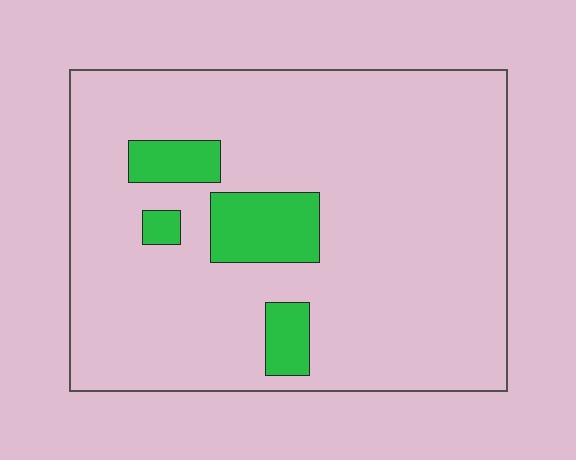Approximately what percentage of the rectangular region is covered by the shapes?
Approximately 10%.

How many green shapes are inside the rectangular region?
4.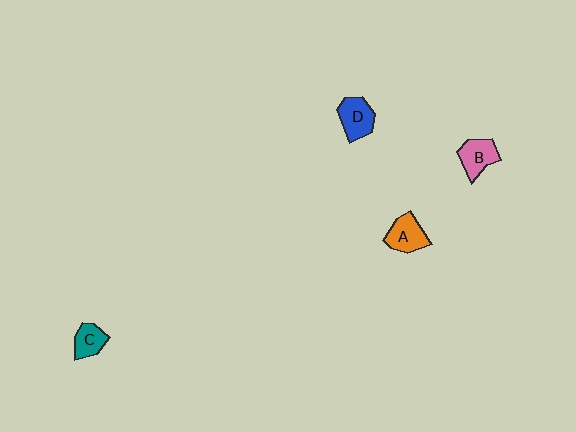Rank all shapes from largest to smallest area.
From largest to smallest: A (orange), D (blue), B (pink), C (teal).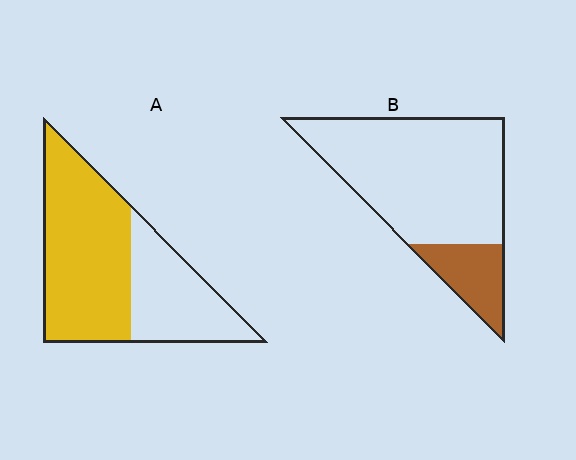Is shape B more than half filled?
No.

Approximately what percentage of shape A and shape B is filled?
A is approximately 65% and B is approximately 20%.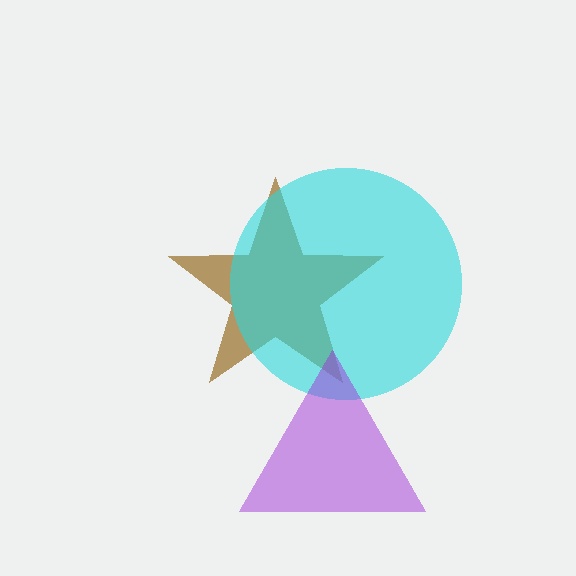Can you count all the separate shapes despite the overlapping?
Yes, there are 3 separate shapes.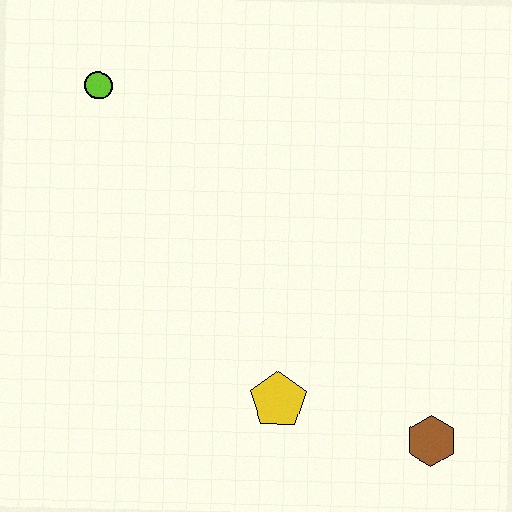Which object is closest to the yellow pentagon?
The brown hexagon is closest to the yellow pentagon.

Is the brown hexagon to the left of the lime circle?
No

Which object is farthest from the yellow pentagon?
The lime circle is farthest from the yellow pentagon.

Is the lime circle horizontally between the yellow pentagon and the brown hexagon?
No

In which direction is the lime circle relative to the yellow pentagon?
The lime circle is above the yellow pentagon.